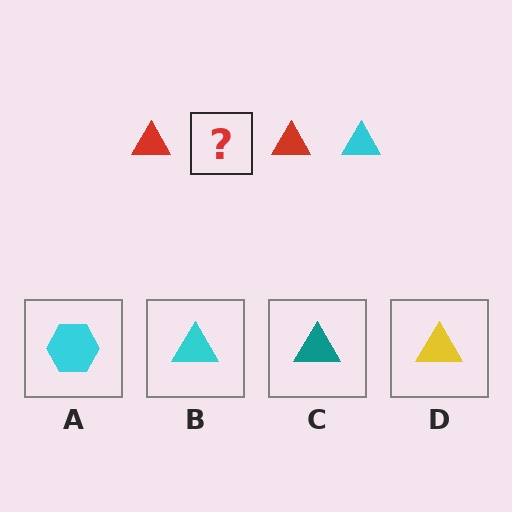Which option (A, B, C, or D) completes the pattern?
B.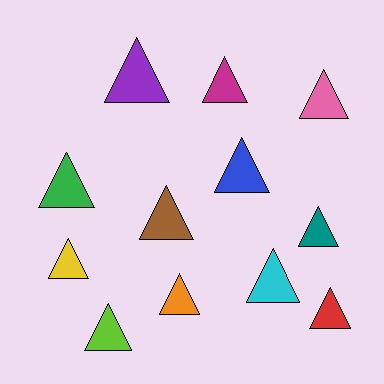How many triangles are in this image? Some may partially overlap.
There are 12 triangles.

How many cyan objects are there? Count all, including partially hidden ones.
There is 1 cyan object.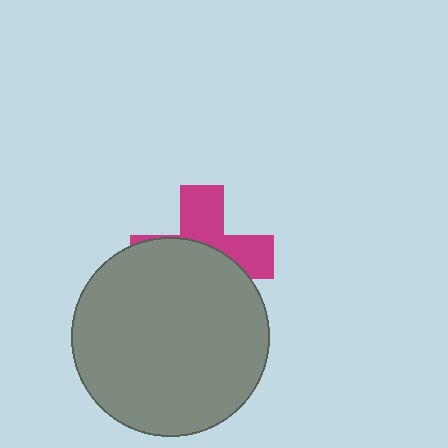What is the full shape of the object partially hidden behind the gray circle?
The partially hidden object is a magenta cross.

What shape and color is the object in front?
The object in front is a gray circle.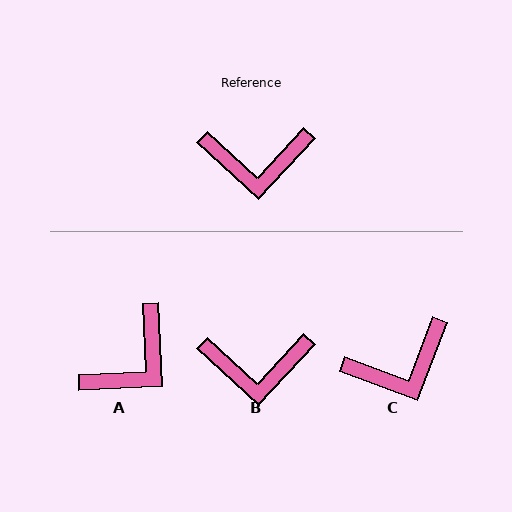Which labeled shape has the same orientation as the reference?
B.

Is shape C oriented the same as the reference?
No, it is off by about 22 degrees.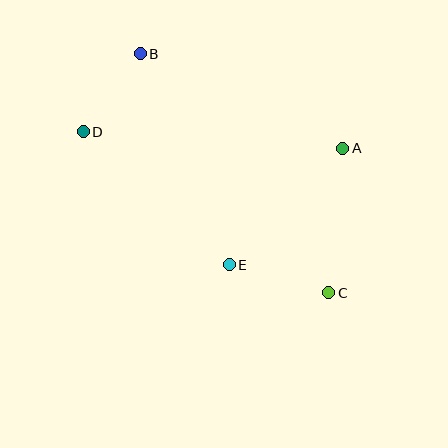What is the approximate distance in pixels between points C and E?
The distance between C and E is approximately 103 pixels.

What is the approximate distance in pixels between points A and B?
The distance between A and B is approximately 223 pixels.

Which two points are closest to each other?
Points B and D are closest to each other.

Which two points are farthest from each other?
Points B and C are farthest from each other.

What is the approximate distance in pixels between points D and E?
The distance between D and E is approximately 198 pixels.